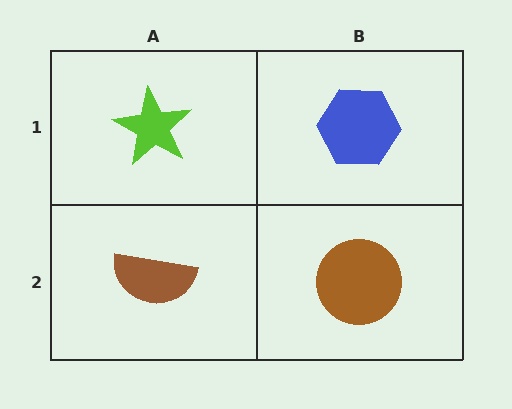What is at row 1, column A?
A lime star.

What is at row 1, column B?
A blue hexagon.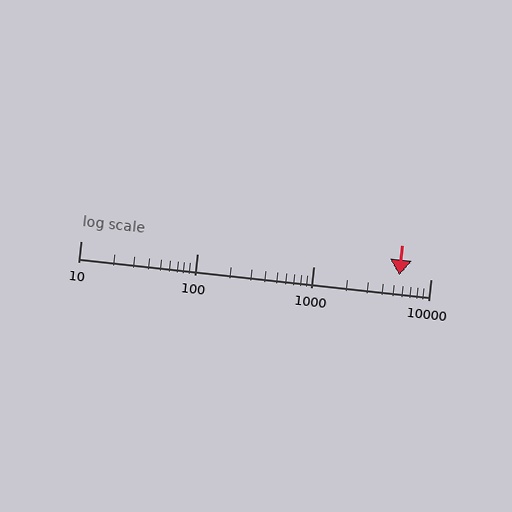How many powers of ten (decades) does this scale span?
The scale spans 3 decades, from 10 to 10000.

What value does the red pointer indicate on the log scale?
The pointer indicates approximately 5400.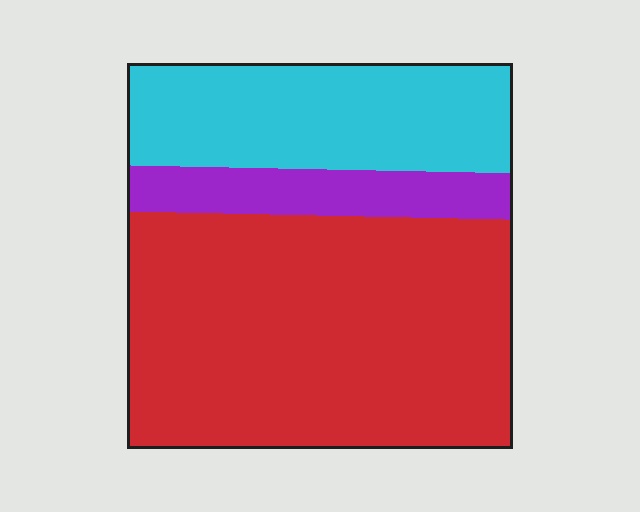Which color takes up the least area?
Purple, at roughly 10%.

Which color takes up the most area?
Red, at roughly 60%.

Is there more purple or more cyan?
Cyan.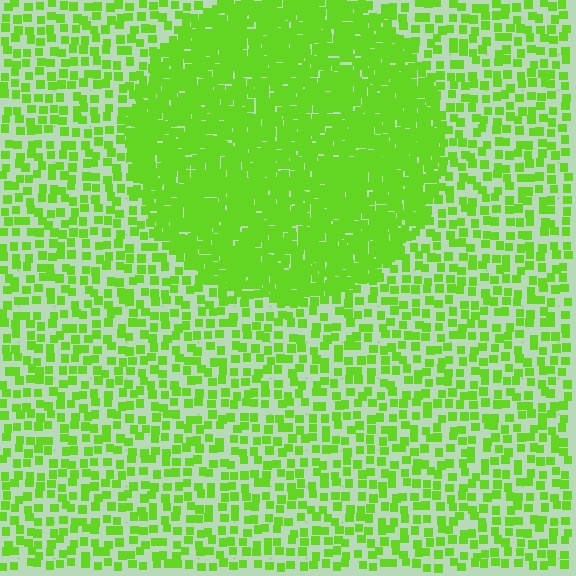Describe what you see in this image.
The image contains small lime elements arranged at two different densities. A circle-shaped region is visible where the elements are more densely packed than the surrounding area.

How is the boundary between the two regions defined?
The boundary is defined by a change in element density (approximately 2.6x ratio). All elements are the same color, size, and shape.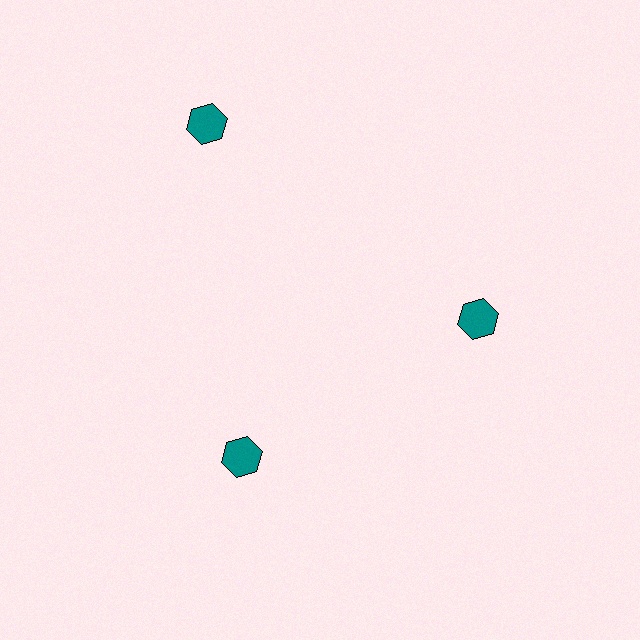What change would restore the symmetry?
The symmetry would be restored by moving it inward, back onto the ring so that all 3 hexagons sit at equal angles and equal distance from the center.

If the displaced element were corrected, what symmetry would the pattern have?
It would have 3-fold rotational symmetry — the pattern would map onto itself every 120 degrees.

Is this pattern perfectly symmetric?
No. The 3 teal hexagons are arranged in a ring, but one element near the 11 o'clock position is pushed outward from the center, breaking the 3-fold rotational symmetry.